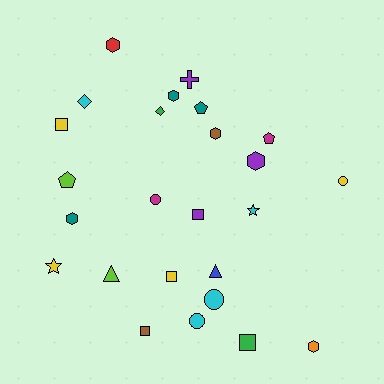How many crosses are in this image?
There is 1 cross.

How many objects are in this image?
There are 25 objects.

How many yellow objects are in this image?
There are 4 yellow objects.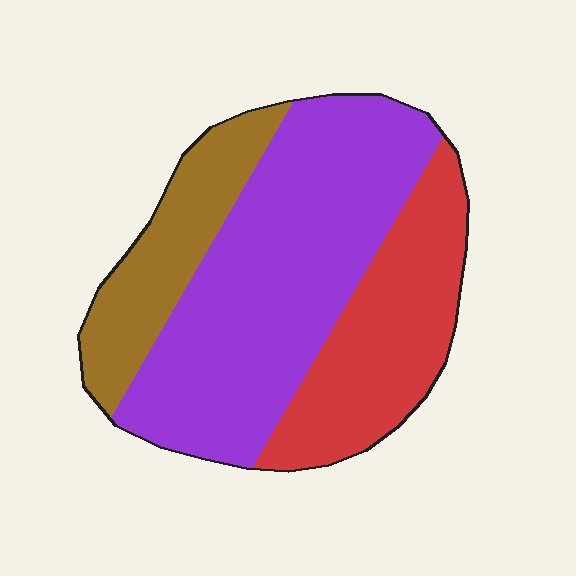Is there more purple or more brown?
Purple.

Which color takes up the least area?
Brown, at roughly 20%.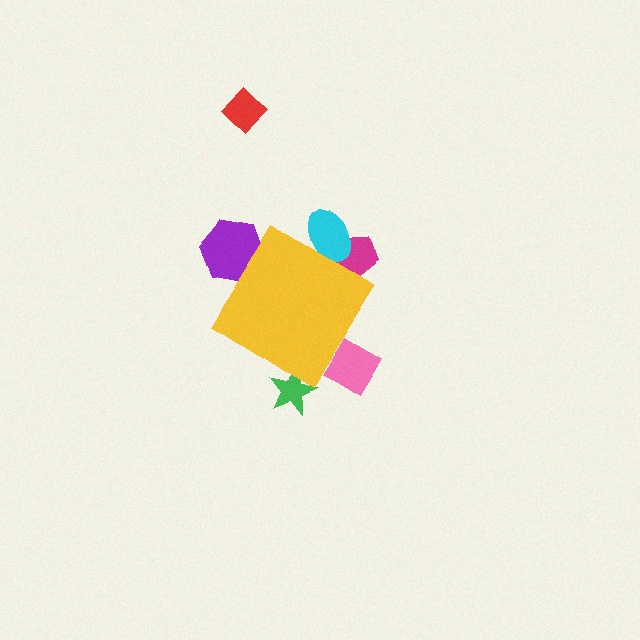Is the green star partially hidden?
Yes, the green star is partially hidden behind the yellow diamond.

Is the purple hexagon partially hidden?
Yes, the purple hexagon is partially hidden behind the yellow diamond.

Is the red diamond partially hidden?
No, the red diamond is fully visible.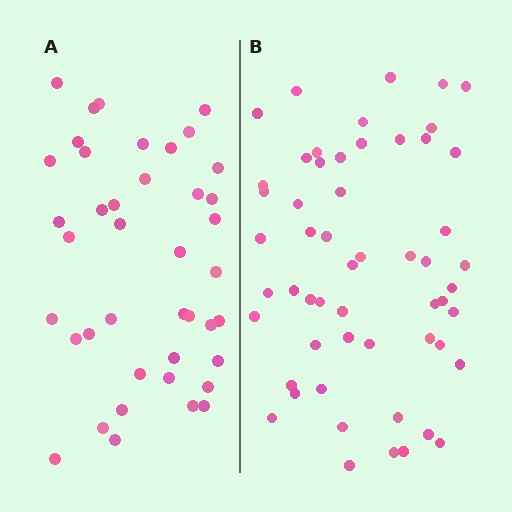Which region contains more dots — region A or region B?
Region B (the right region) has more dots.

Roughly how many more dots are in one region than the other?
Region B has approximately 15 more dots than region A.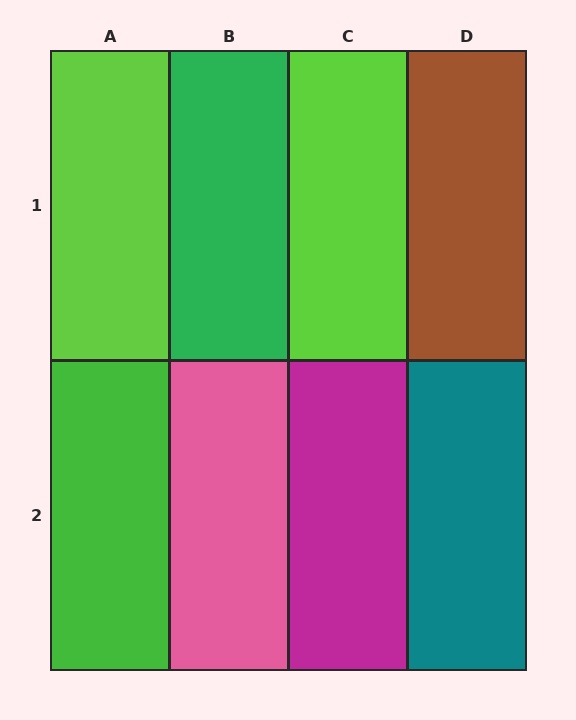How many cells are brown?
1 cell is brown.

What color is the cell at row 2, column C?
Magenta.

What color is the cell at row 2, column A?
Green.